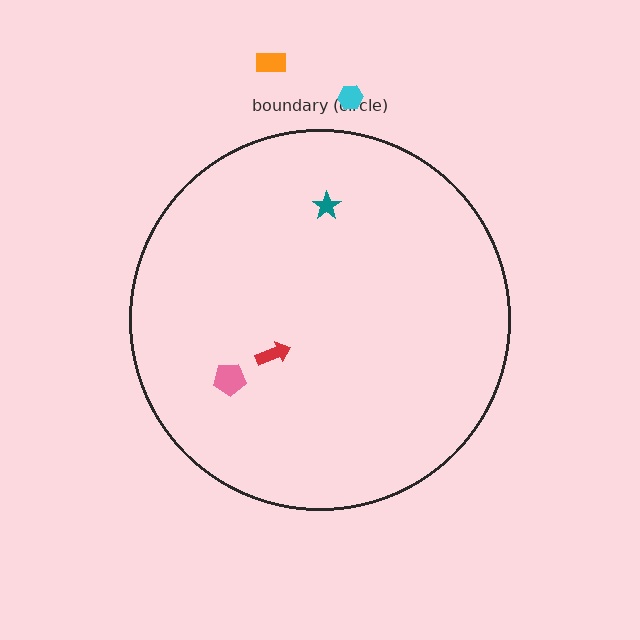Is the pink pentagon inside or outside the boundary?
Inside.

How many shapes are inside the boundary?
3 inside, 2 outside.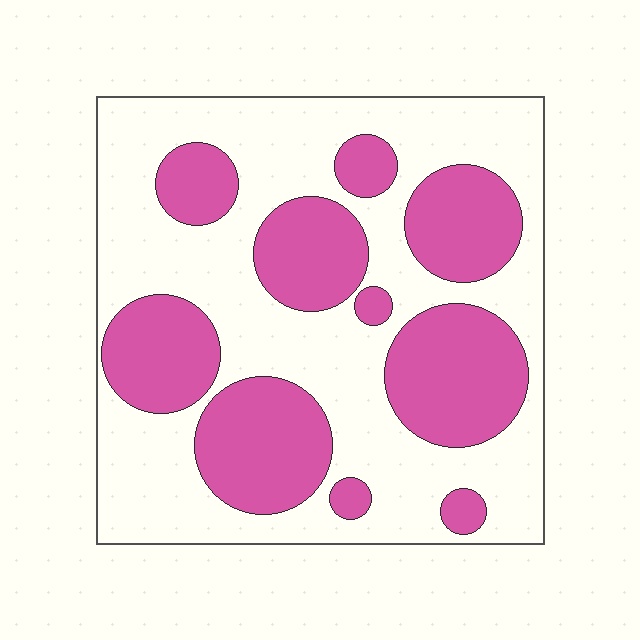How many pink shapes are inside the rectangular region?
10.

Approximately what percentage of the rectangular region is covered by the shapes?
Approximately 40%.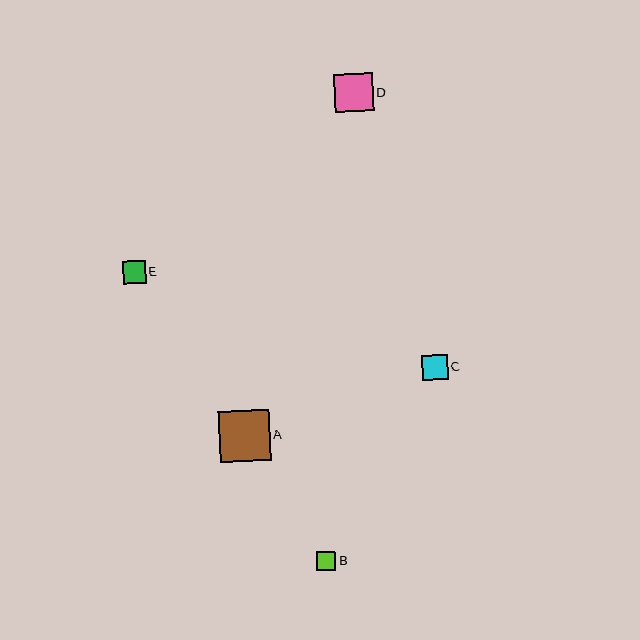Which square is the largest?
Square A is the largest with a size of approximately 51 pixels.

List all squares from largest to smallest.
From largest to smallest: A, D, C, E, B.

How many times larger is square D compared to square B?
Square D is approximately 2.0 times the size of square B.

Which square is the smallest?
Square B is the smallest with a size of approximately 19 pixels.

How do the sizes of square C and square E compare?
Square C and square E are approximately the same size.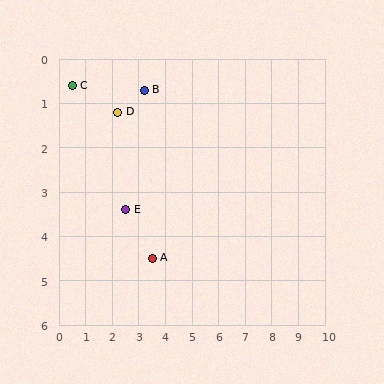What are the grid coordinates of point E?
Point E is at approximately (2.5, 3.4).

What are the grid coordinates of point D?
Point D is at approximately (2.2, 1.2).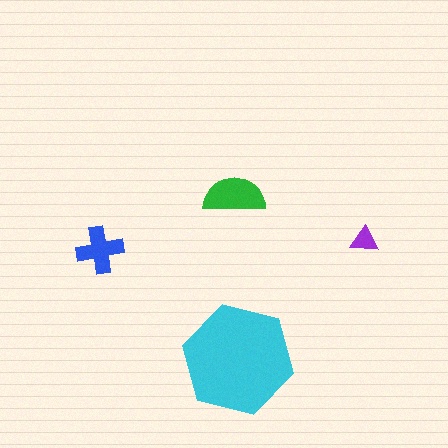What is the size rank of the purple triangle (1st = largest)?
4th.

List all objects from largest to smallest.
The cyan hexagon, the green semicircle, the blue cross, the purple triangle.